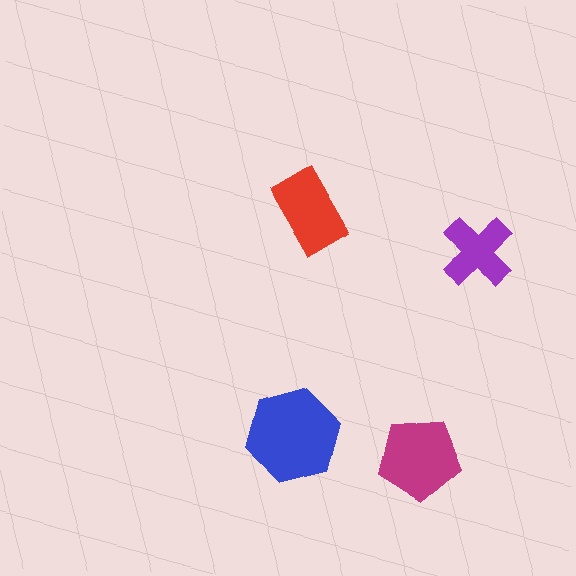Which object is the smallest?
The purple cross.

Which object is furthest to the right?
The purple cross is rightmost.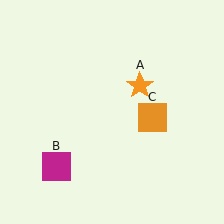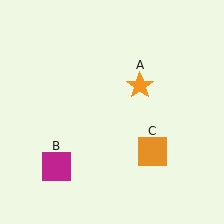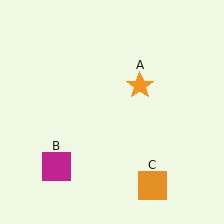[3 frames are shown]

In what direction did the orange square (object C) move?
The orange square (object C) moved down.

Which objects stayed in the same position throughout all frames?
Orange star (object A) and magenta square (object B) remained stationary.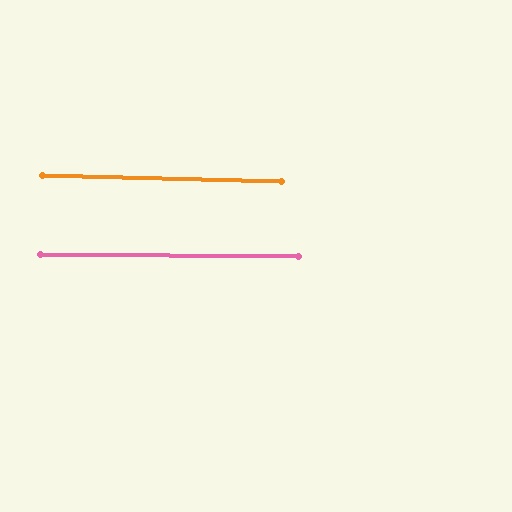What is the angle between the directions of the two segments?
Approximately 1 degree.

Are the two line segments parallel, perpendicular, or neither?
Parallel — their directions differ by only 1.0°.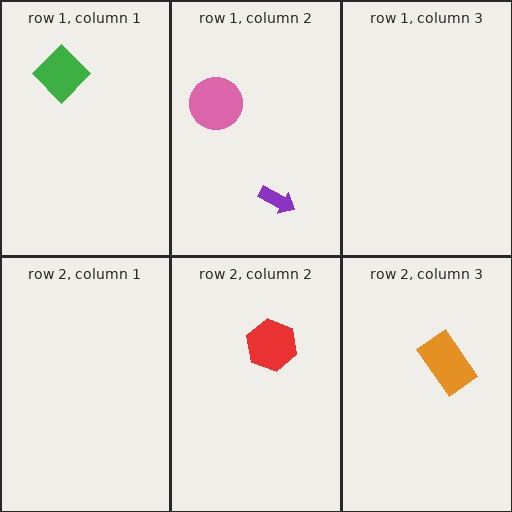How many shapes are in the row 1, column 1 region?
1.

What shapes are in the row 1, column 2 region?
The pink circle, the purple arrow.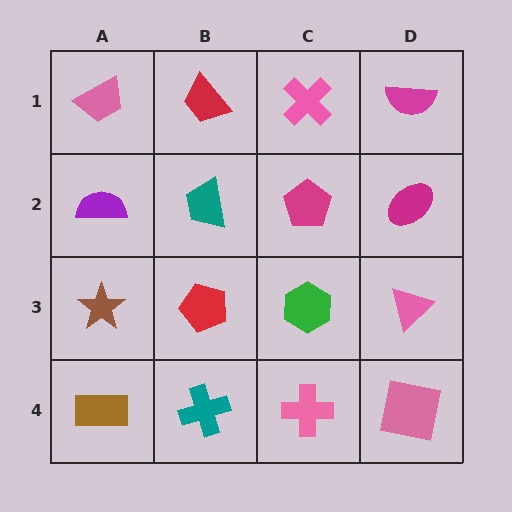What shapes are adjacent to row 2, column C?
A pink cross (row 1, column C), a green hexagon (row 3, column C), a teal trapezoid (row 2, column B), a magenta ellipse (row 2, column D).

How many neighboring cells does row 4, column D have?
2.